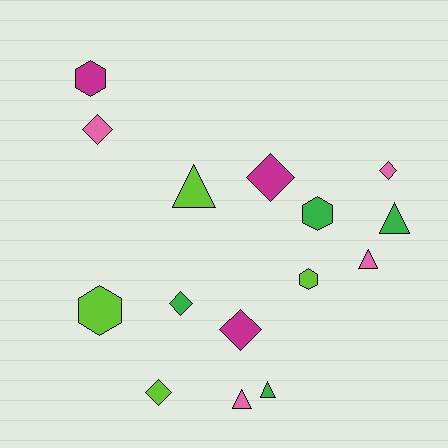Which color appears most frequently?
Lime, with 4 objects.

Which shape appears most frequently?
Diamond, with 6 objects.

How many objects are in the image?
There are 15 objects.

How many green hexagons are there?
There is 1 green hexagon.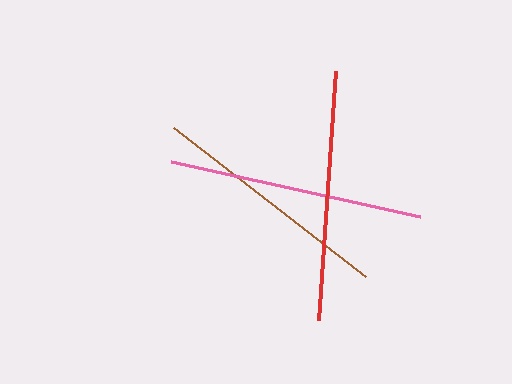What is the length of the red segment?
The red segment is approximately 250 pixels long.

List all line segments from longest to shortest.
From longest to shortest: pink, red, brown.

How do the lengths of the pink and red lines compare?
The pink and red lines are approximately the same length.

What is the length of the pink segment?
The pink segment is approximately 255 pixels long.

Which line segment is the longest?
The pink line is the longest at approximately 255 pixels.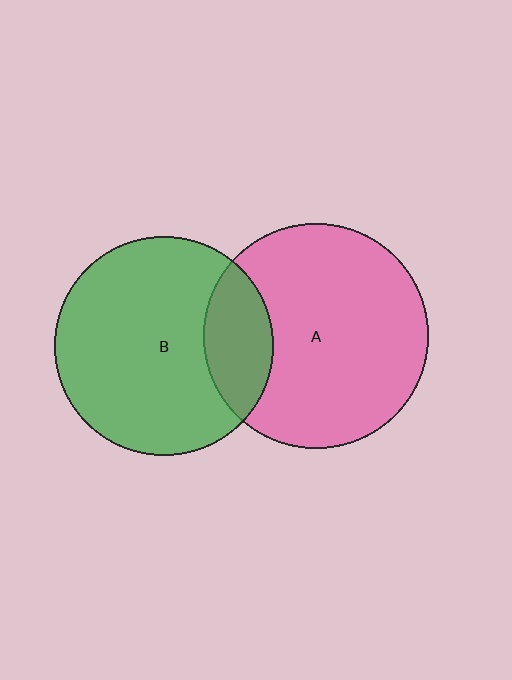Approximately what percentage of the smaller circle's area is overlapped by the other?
Approximately 20%.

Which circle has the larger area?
Circle A (pink).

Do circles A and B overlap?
Yes.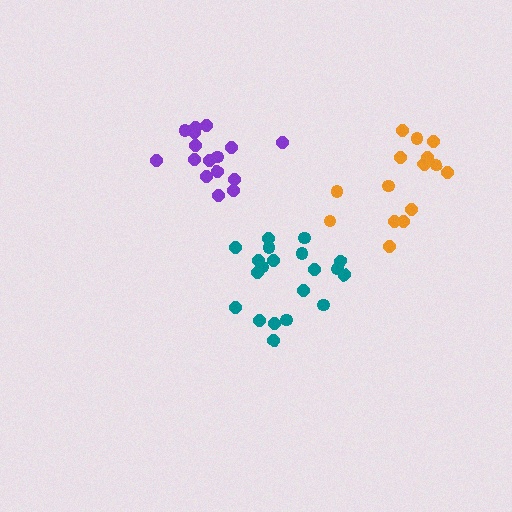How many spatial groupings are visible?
There are 3 spatial groupings.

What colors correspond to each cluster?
The clusters are colored: orange, teal, purple.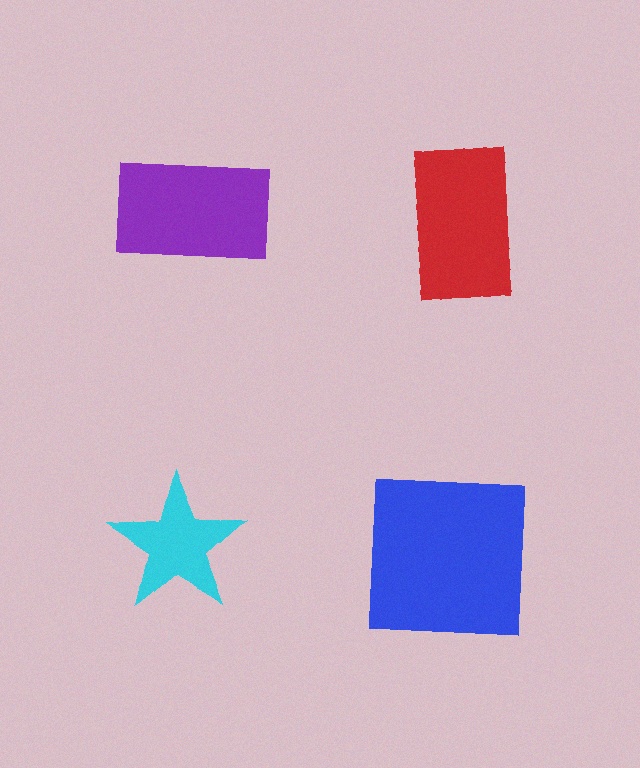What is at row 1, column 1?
A purple rectangle.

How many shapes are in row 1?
2 shapes.